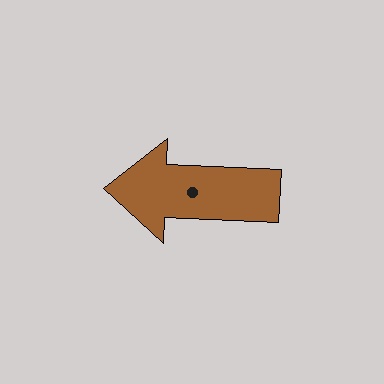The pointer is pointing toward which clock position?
Roughly 9 o'clock.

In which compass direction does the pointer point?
West.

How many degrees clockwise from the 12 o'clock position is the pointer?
Approximately 272 degrees.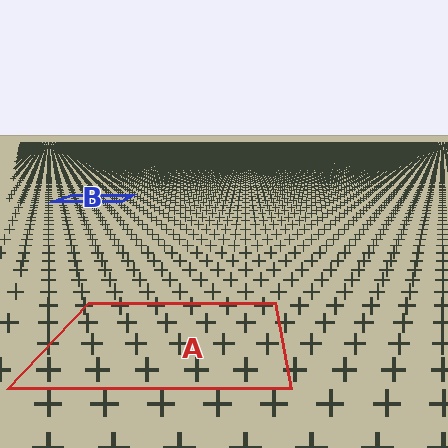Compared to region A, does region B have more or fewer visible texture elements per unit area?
Region B has more texture elements per unit area — they are packed more densely because it is farther away.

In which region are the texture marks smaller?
The texture marks are smaller in region B, because it is farther away.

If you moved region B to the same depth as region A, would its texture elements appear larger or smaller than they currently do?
They would appear larger. At a closer depth, the same texture elements are projected at a bigger on-screen size.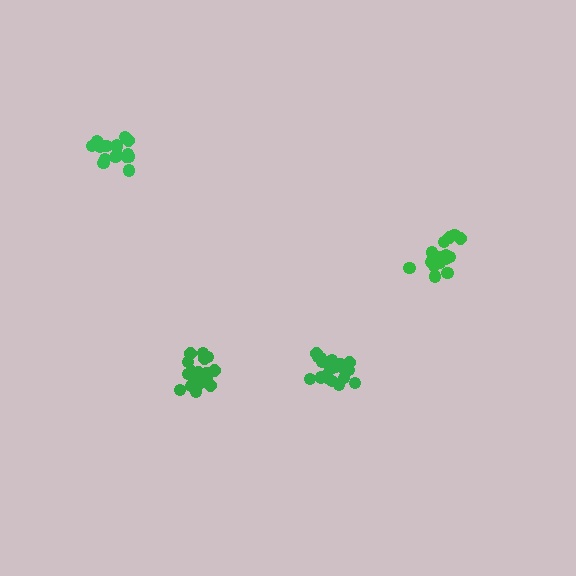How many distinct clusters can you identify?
There are 4 distinct clusters.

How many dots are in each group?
Group 1: 18 dots, Group 2: 20 dots, Group 3: 21 dots, Group 4: 18 dots (77 total).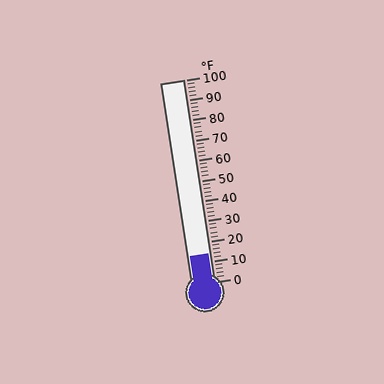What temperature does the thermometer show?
The thermometer shows approximately 14°F.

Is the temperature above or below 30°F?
The temperature is below 30°F.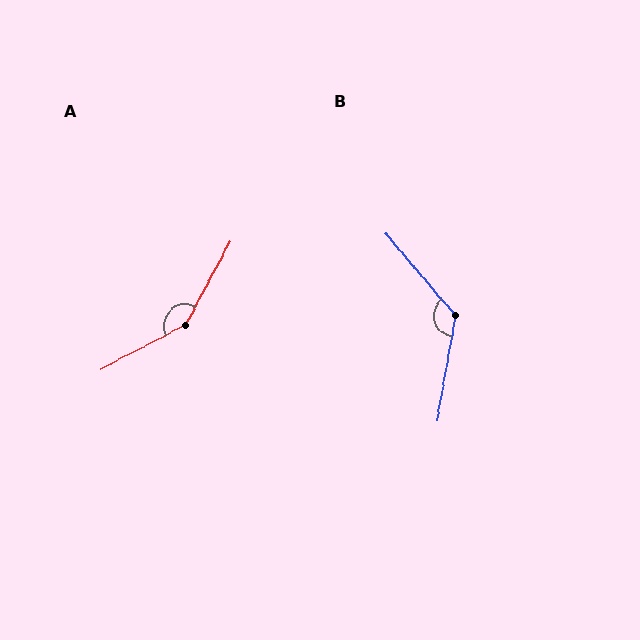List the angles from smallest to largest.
B (130°), A (146°).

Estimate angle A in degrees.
Approximately 146 degrees.